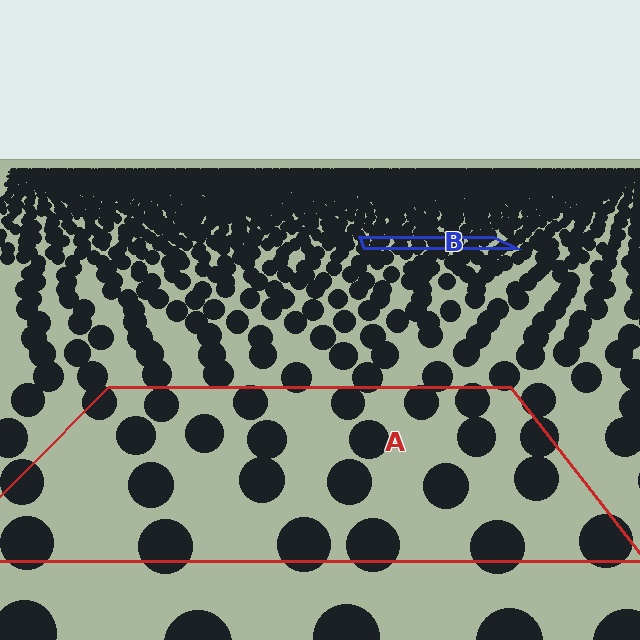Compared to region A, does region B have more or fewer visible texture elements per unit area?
Region B has more texture elements per unit area — they are packed more densely because it is farther away.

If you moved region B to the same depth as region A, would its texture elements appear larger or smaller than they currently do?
They would appear larger. At a closer depth, the same texture elements are projected at a bigger on-screen size.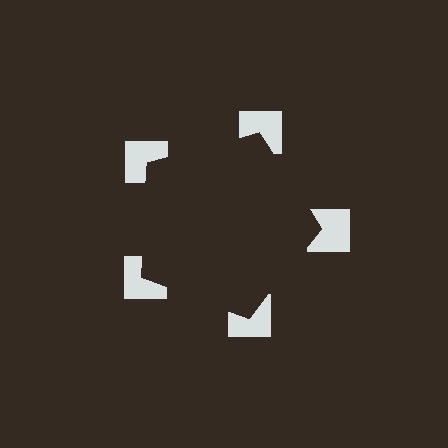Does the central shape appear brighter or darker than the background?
It typically appears slightly darker than the background, even though no actual brightness change is drawn.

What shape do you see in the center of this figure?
An illusory pentagon — its edges are inferred from the aligned wedge cuts in the notched squares, not physically drawn.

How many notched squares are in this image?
There are 5 — one at each vertex of the illusory pentagon.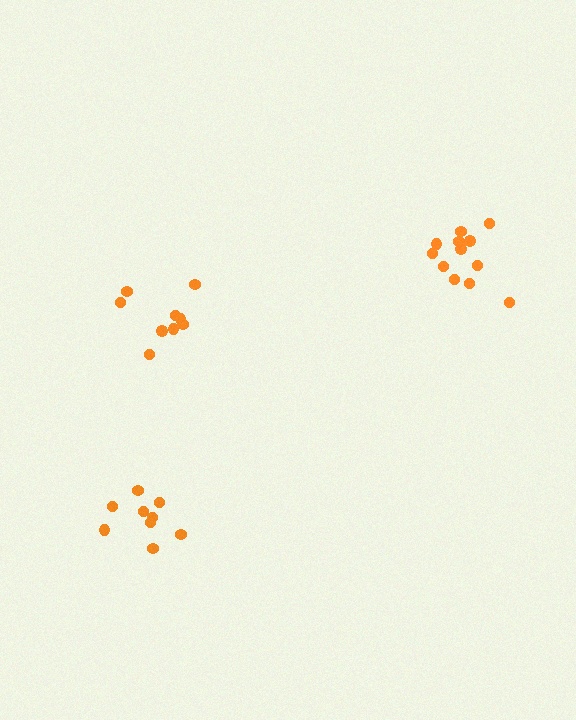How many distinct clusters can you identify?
There are 3 distinct clusters.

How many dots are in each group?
Group 1: 9 dots, Group 2: 12 dots, Group 3: 9 dots (30 total).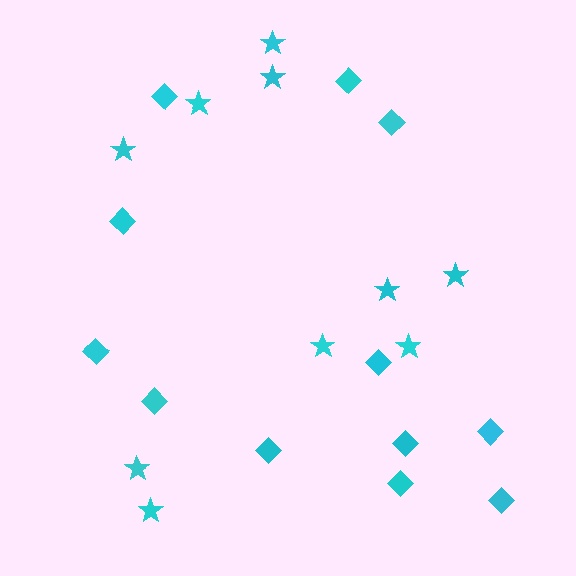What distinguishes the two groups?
There are 2 groups: one group of diamonds (12) and one group of stars (10).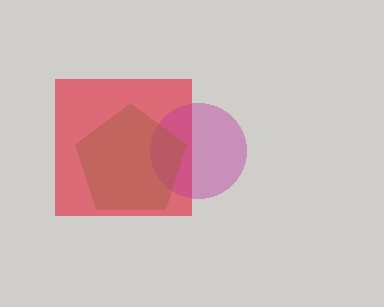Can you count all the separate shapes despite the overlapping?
Yes, there are 3 separate shapes.